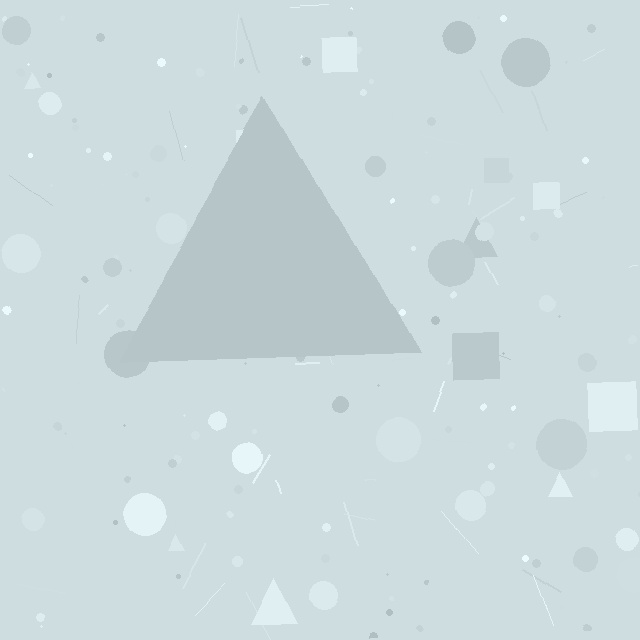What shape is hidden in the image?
A triangle is hidden in the image.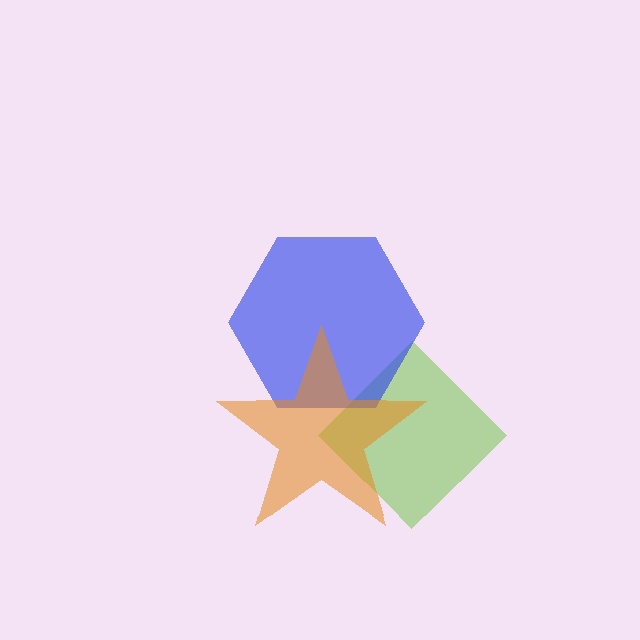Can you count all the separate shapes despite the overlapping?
Yes, there are 3 separate shapes.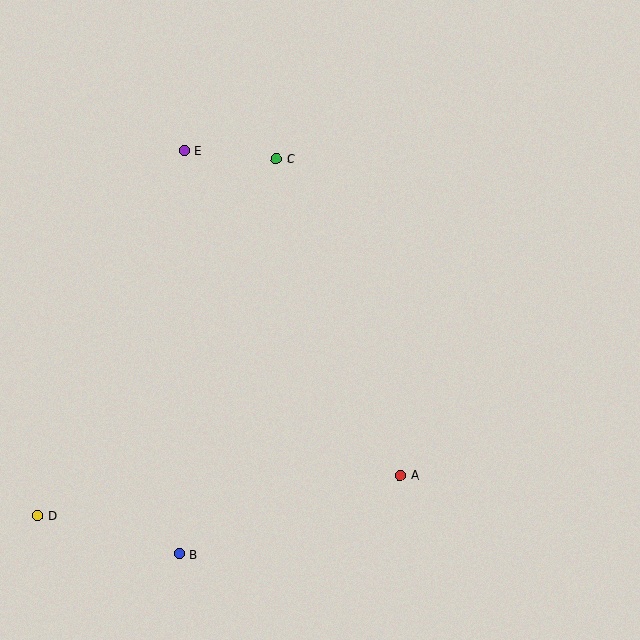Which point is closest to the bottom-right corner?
Point A is closest to the bottom-right corner.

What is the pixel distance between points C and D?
The distance between C and D is 429 pixels.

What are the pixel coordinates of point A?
Point A is at (400, 475).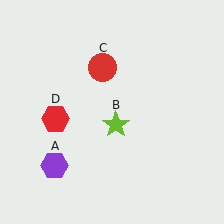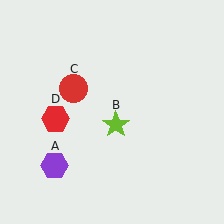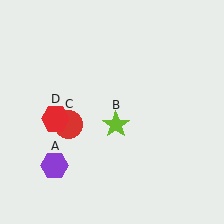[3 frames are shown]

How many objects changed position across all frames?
1 object changed position: red circle (object C).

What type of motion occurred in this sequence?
The red circle (object C) rotated counterclockwise around the center of the scene.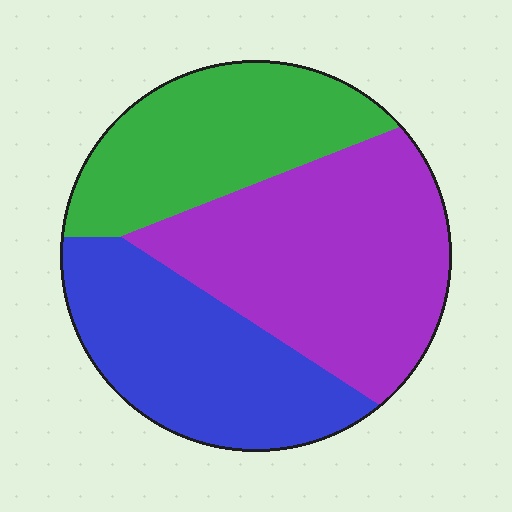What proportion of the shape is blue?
Blue takes up about one third (1/3) of the shape.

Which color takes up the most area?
Purple, at roughly 40%.